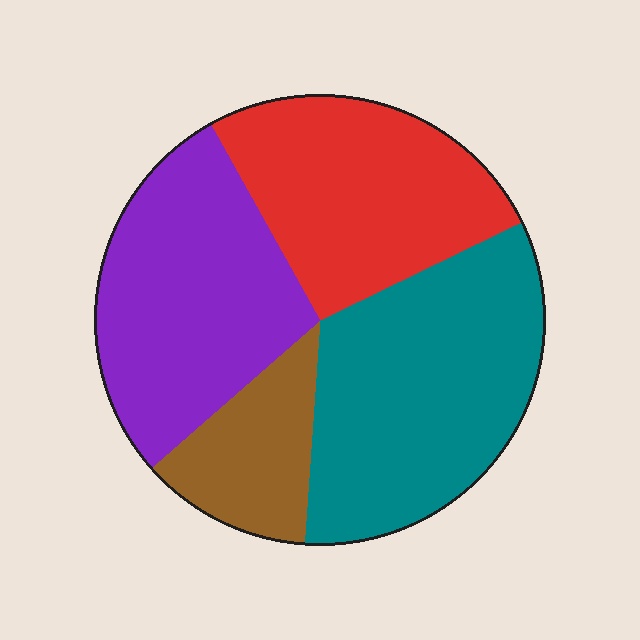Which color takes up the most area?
Teal, at roughly 35%.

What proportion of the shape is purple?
Purple takes up between a sixth and a third of the shape.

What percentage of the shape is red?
Red covers roughly 25% of the shape.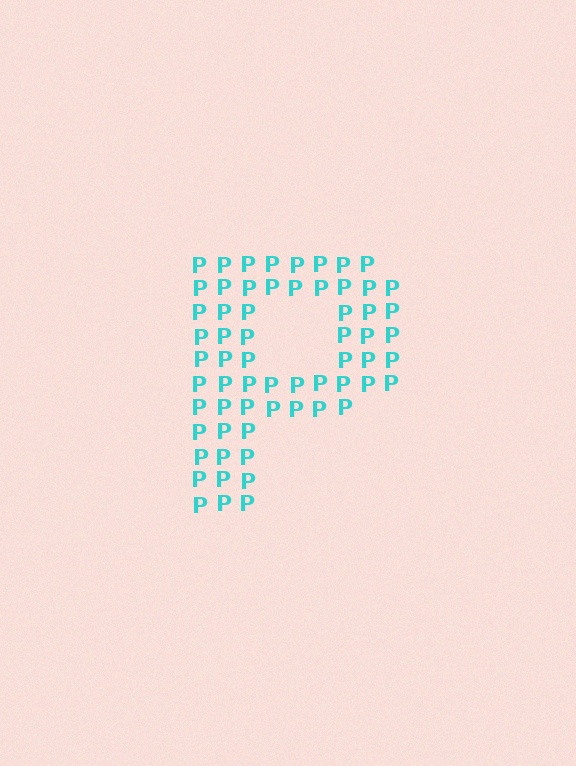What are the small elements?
The small elements are letter P's.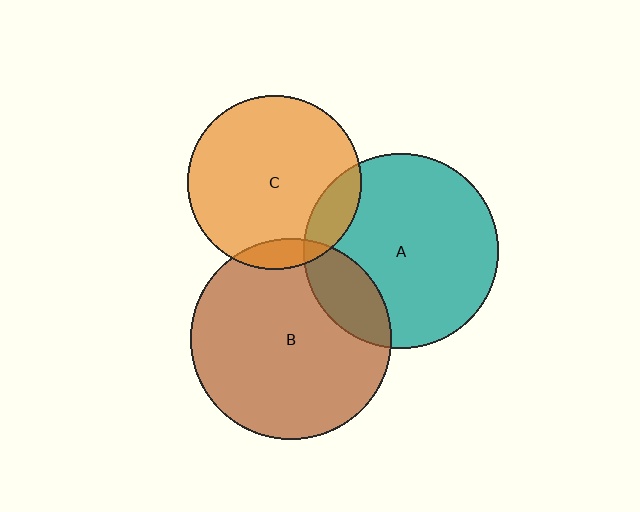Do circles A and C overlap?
Yes.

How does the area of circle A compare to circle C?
Approximately 1.3 times.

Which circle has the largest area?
Circle B (brown).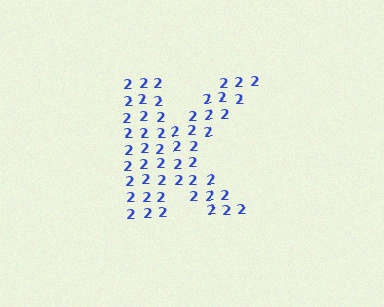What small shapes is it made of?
It is made of small digit 2's.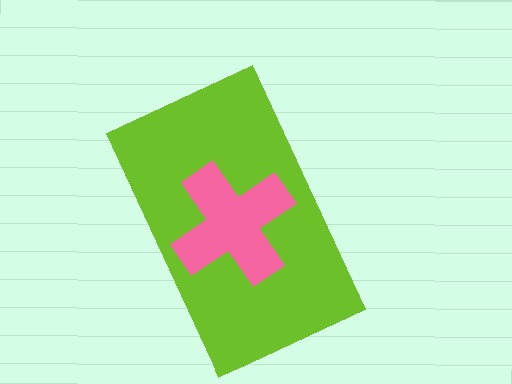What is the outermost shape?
The lime rectangle.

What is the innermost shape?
The pink cross.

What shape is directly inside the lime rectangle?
The pink cross.